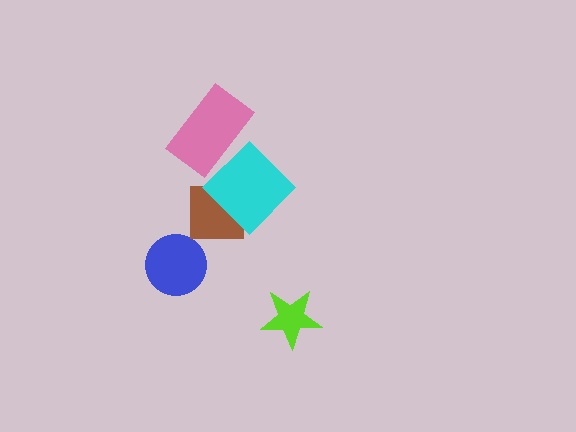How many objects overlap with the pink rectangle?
1 object overlaps with the pink rectangle.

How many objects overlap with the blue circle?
0 objects overlap with the blue circle.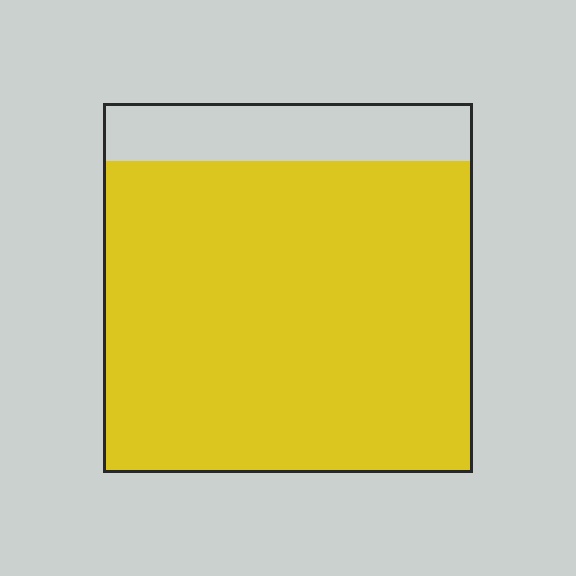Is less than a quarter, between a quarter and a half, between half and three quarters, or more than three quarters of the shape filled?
More than three quarters.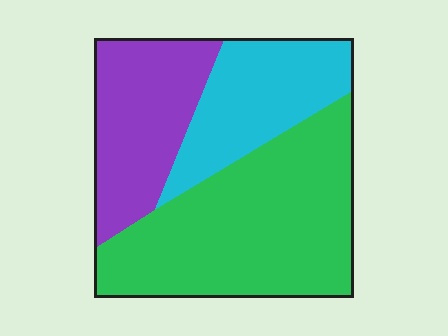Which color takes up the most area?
Green, at roughly 50%.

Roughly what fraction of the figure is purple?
Purple covers roughly 25% of the figure.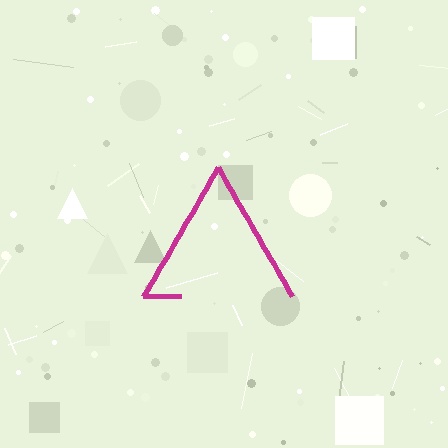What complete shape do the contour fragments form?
The contour fragments form a triangle.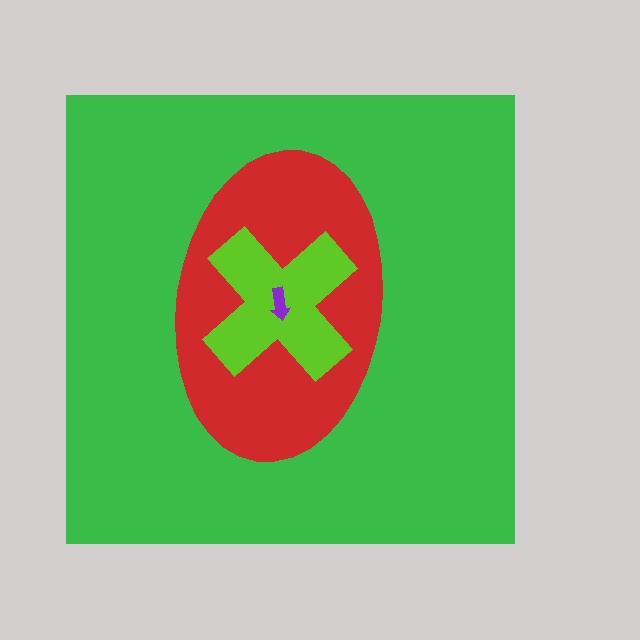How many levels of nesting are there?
4.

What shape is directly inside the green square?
The red ellipse.